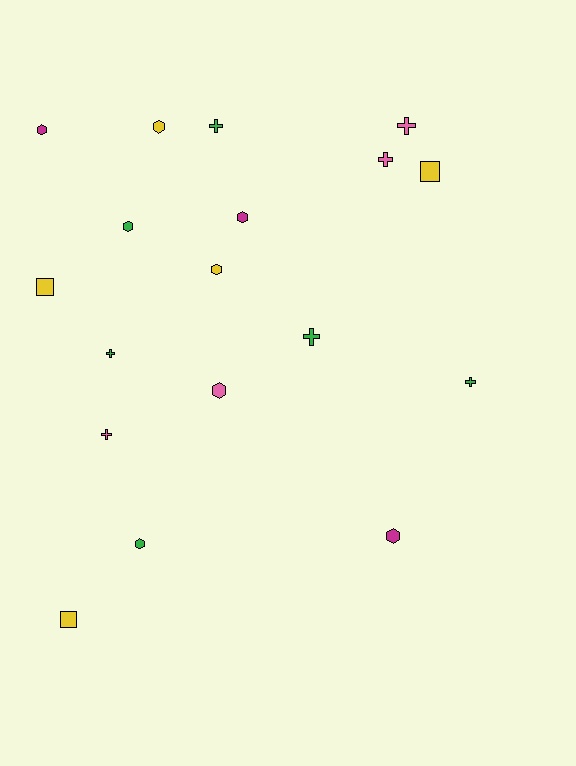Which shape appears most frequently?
Hexagon, with 8 objects.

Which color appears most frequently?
Green, with 6 objects.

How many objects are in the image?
There are 18 objects.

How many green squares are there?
There are no green squares.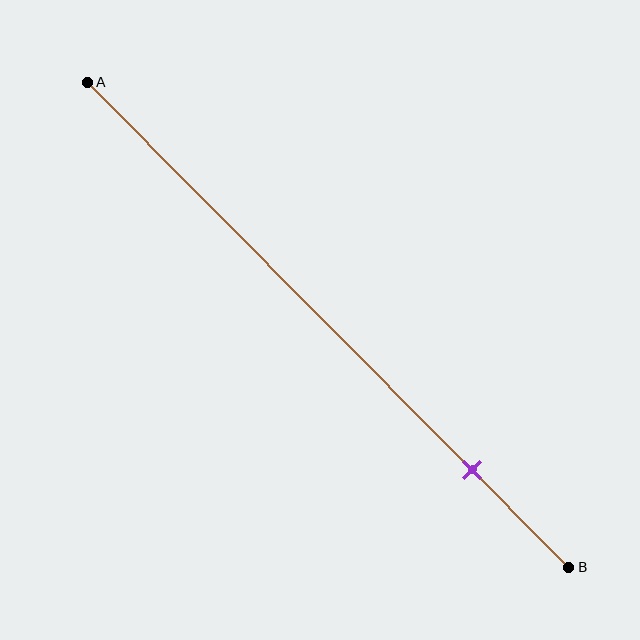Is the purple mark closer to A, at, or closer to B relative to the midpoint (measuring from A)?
The purple mark is closer to point B than the midpoint of segment AB.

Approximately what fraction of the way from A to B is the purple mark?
The purple mark is approximately 80% of the way from A to B.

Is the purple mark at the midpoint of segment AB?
No, the mark is at about 80% from A, not at the 50% midpoint.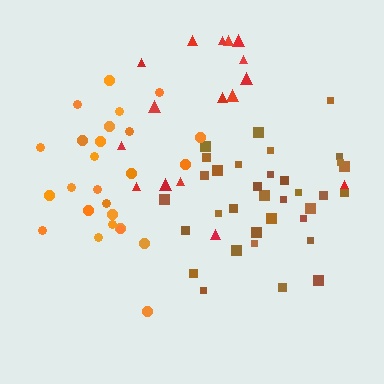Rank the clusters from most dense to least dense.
brown, orange, red.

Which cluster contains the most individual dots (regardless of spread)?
Brown (34).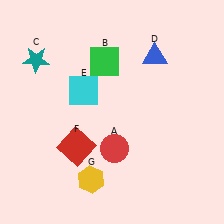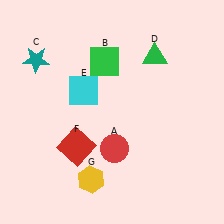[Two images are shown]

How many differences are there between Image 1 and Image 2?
There is 1 difference between the two images.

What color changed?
The triangle (D) changed from blue in Image 1 to green in Image 2.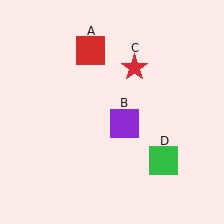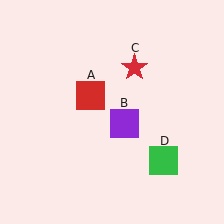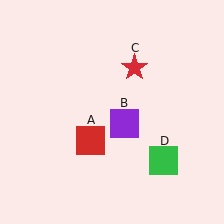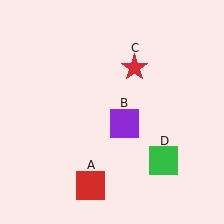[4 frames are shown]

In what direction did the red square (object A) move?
The red square (object A) moved down.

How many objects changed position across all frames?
1 object changed position: red square (object A).